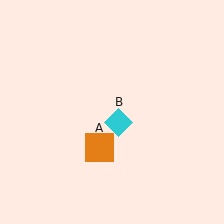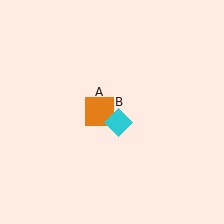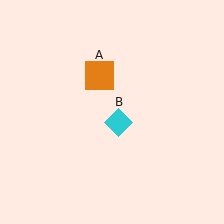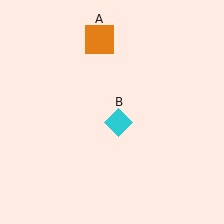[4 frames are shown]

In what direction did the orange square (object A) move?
The orange square (object A) moved up.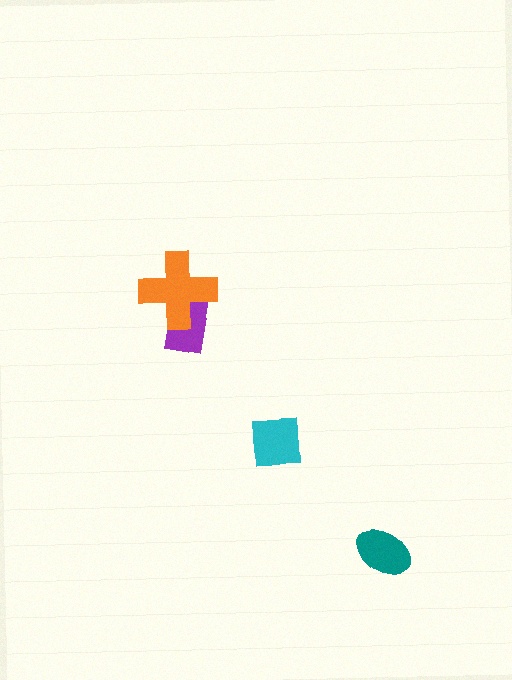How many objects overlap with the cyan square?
0 objects overlap with the cyan square.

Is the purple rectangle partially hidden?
Yes, it is partially covered by another shape.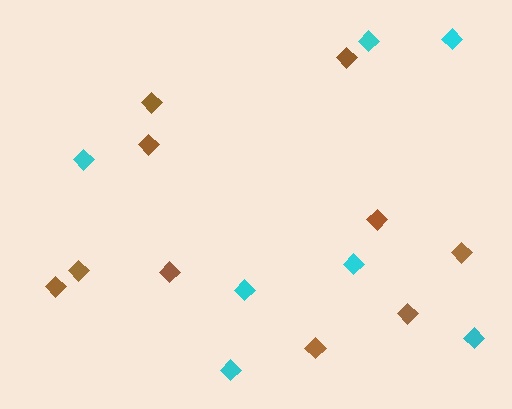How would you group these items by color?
There are 2 groups: one group of brown diamonds (10) and one group of cyan diamonds (7).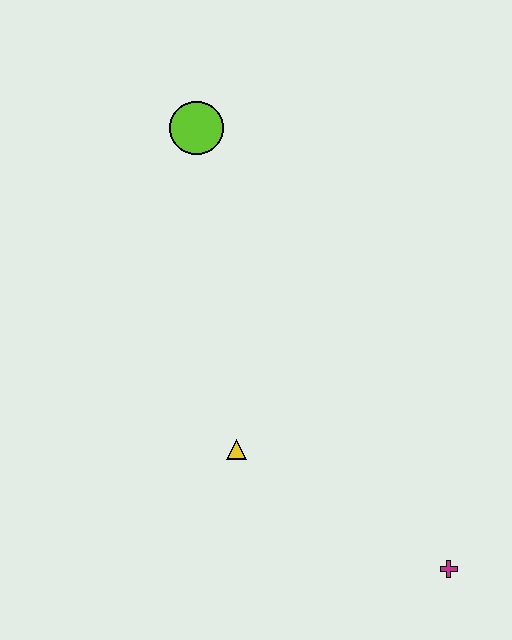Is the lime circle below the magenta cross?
No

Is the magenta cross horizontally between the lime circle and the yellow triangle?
No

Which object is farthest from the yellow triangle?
The lime circle is farthest from the yellow triangle.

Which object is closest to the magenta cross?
The yellow triangle is closest to the magenta cross.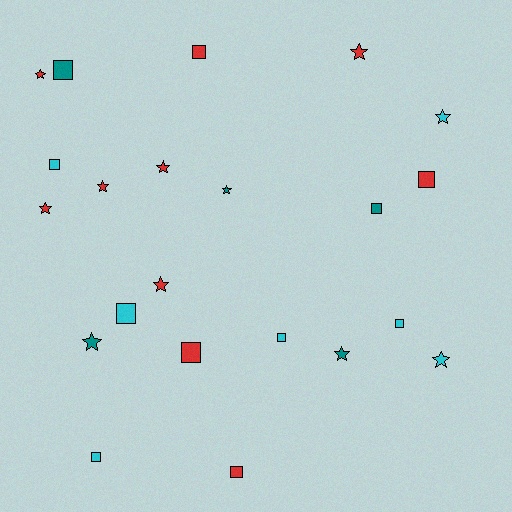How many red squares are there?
There are 4 red squares.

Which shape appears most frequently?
Star, with 11 objects.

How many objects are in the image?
There are 22 objects.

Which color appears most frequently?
Red, with 10 objects.